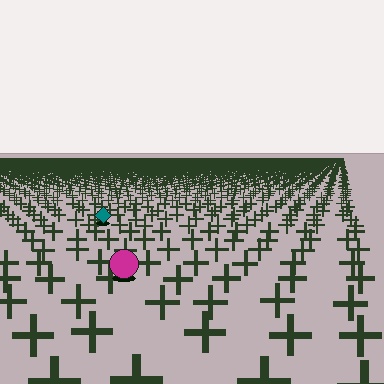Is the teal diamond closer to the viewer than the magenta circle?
No. The magenta circle is closer — you can tell from the texture gradient: the ground texture is coarser near it.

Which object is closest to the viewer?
The magenta circle is closest. The texture marks near it are larger and more spread out.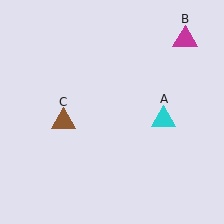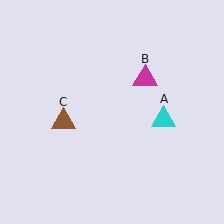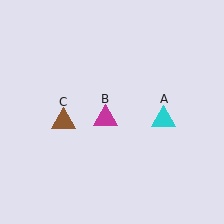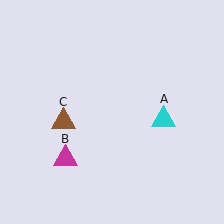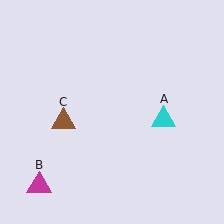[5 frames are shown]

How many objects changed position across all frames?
1 object changed position: magenta triangle (object B).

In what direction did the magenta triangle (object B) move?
The magenta triangle (object B) moved down and to the left.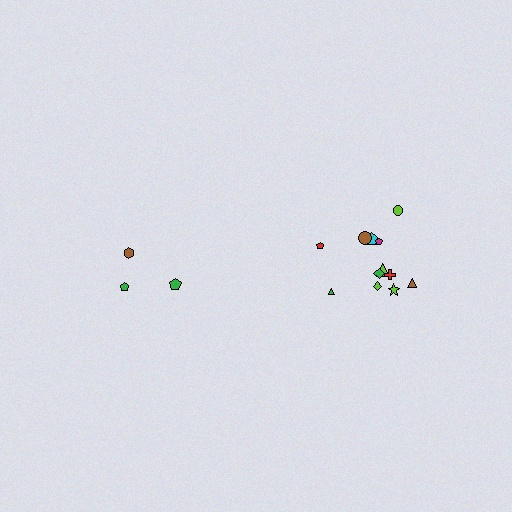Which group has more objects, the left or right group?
The right group.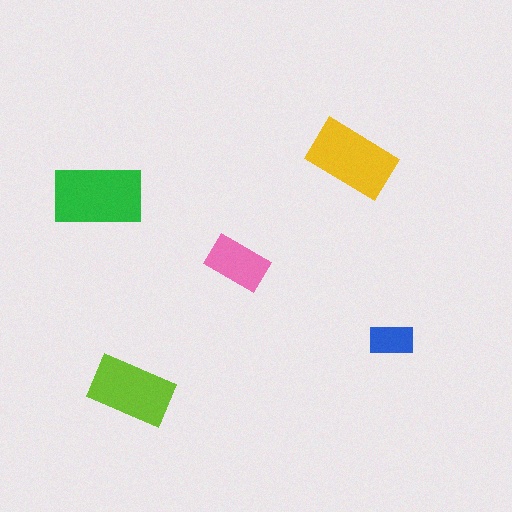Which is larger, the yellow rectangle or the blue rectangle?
The yellow one.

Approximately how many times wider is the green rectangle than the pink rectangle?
About 1.5 times wider.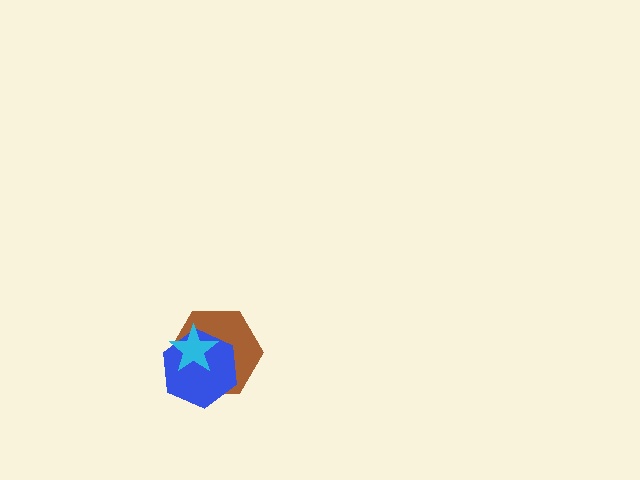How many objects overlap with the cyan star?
2 objects overlap with the cyan star.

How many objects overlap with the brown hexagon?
2 objects overlap with the brown hexagon.